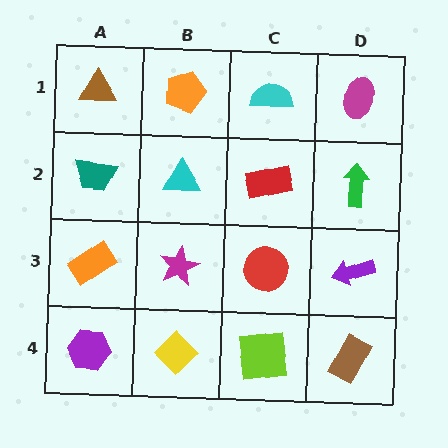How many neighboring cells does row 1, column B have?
3.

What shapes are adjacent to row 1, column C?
A red rectangle (row 2, column C), an orange pentagon (row 1, column B), a magenta ellipse (row 1, column D).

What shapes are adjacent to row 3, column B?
A cyan triangle (row 2, column B), a yellow diamond (row 4, column B), an orange rectangle (row 3, column A), a red circle (row 3, column C).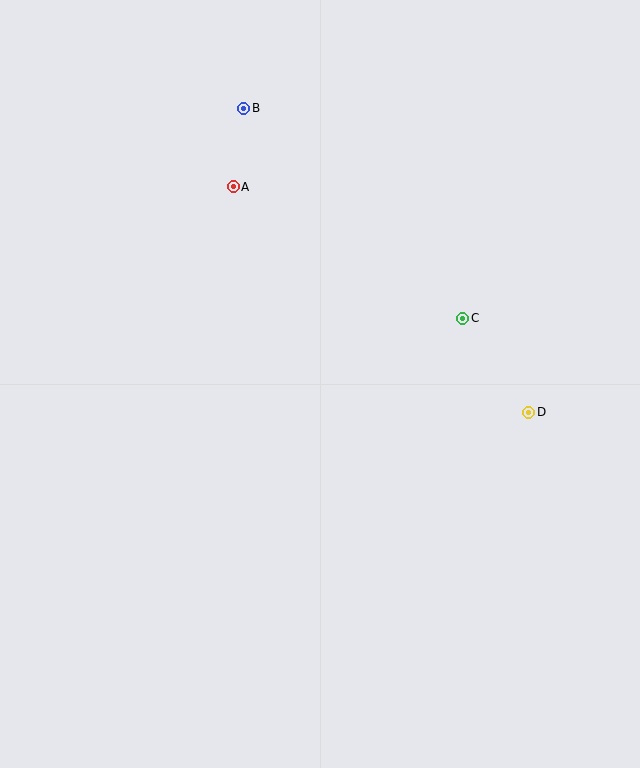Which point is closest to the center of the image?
Point C at (463, 318) is closest to the center.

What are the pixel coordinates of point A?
Point A is at (233, 187).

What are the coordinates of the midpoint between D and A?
The midpoint between D and A is at (381, 299).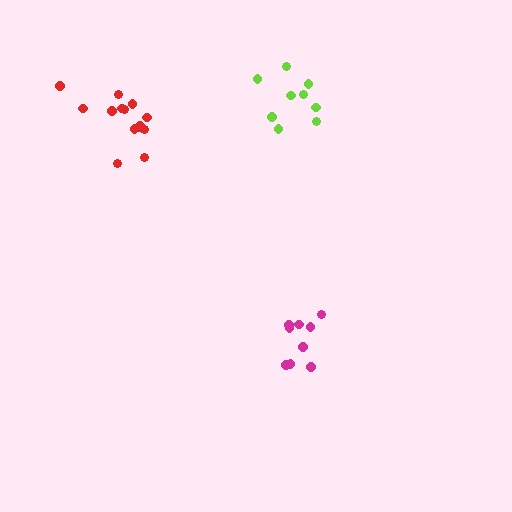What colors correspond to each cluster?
The clusters are colored: red, magenta, lime.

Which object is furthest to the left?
The red cluster is leftmost.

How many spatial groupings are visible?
There are 3 spatial groupings.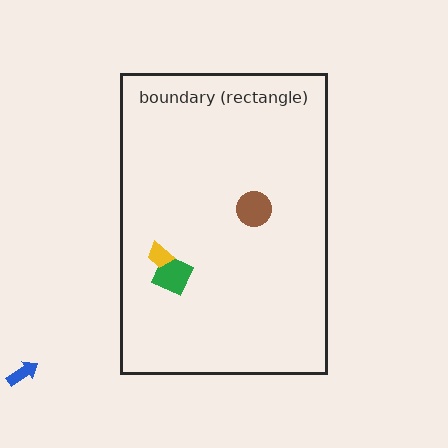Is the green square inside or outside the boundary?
Inside.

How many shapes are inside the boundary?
3 inside, 1 outside.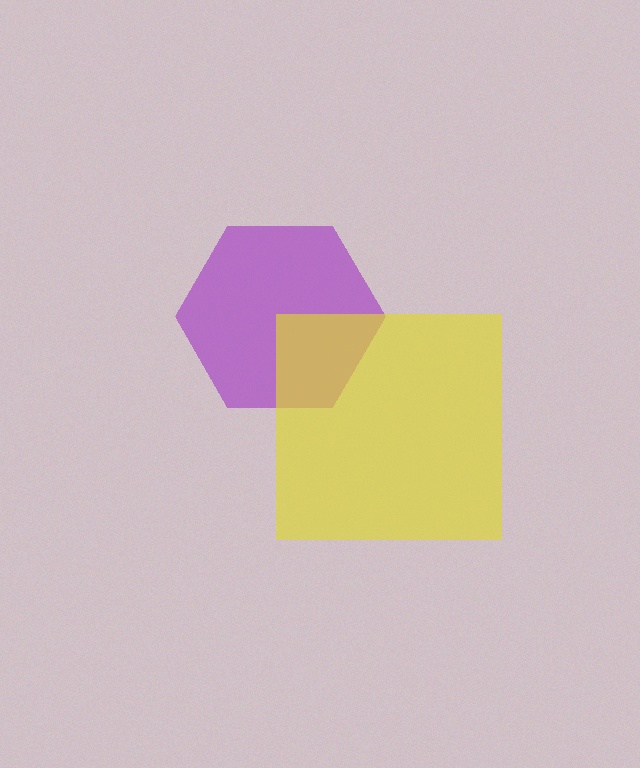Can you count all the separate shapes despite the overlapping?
Yes, there are 2 separate shapes.